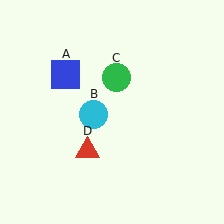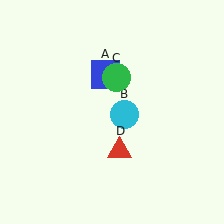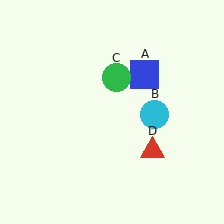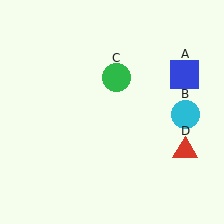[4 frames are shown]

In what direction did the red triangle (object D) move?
The red triangle (object D) moved right.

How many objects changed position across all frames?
3 objects changed position: blue square (object A), cyan circle (object B), red triangle (object D).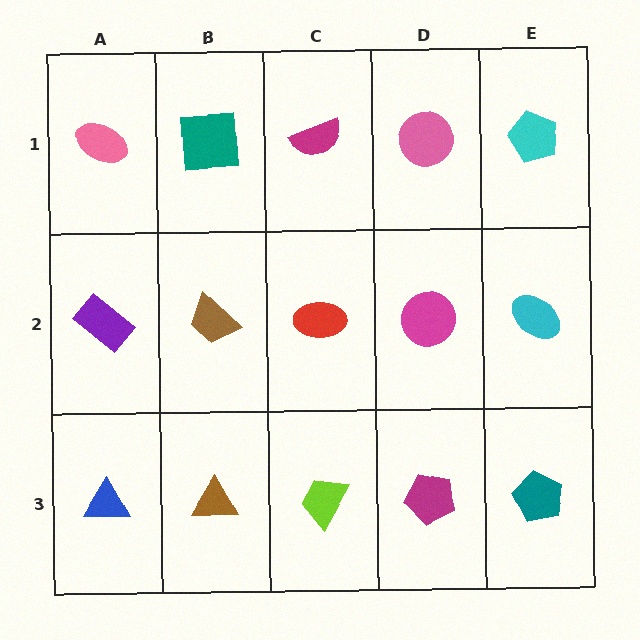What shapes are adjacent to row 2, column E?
A cyan pentagon (row 1, column E), a teal pentagon (row 3, column E), a magenta circle (row 2, column D).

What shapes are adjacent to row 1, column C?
A red ellipse (row 2, column C), a teal square (row 1, column B), a pink circle (row 1, column D).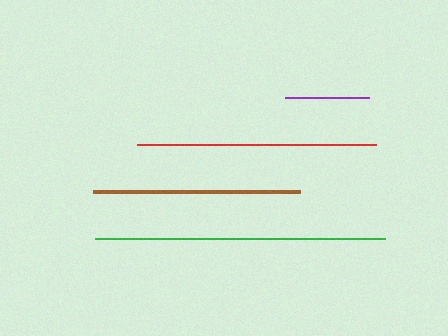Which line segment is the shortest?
The purple line is the shortest at approximately 84 pixels.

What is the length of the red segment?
The red segment is approximately 240 pixels long.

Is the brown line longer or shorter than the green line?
The green line is longer than the brown line.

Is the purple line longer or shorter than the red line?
The red line is longer than the purple line.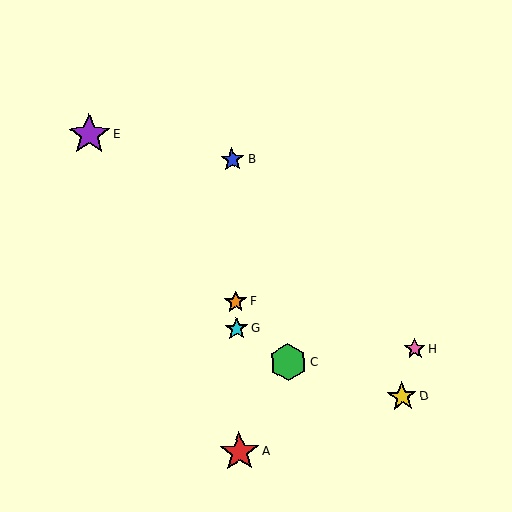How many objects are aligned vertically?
4 objects (A, B, F, G) are aligned vertically.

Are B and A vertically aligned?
Yes, both are at x≈232.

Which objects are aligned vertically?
Objects A, B, F, G are aligned vertically.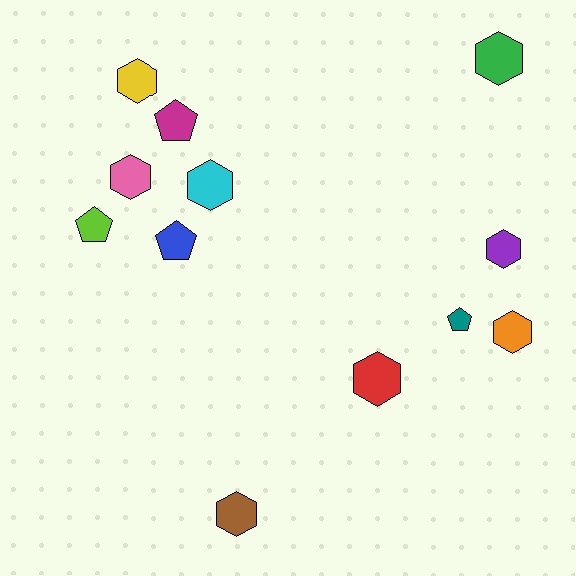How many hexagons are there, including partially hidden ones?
There are 8 hexagons.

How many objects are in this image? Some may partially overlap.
There are 12 objects.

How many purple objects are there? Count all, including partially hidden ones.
There is 1 purple object.